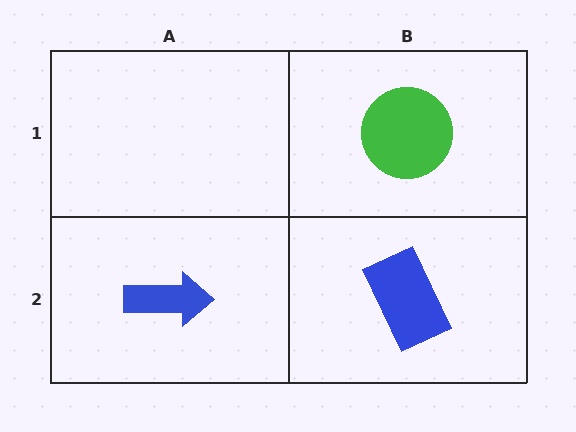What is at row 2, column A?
A blue arrow.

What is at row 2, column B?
A blue rectangle.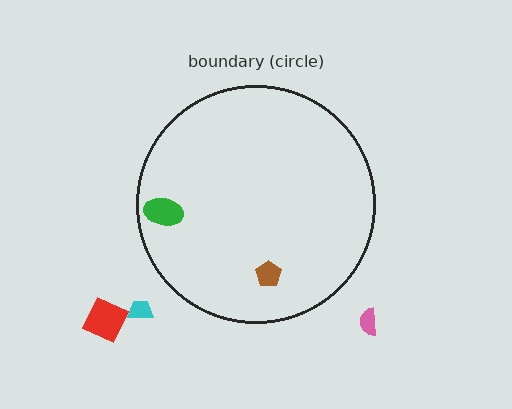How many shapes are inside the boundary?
2 inside, 3 outside.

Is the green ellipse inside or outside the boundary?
Inside.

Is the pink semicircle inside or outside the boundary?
Outside.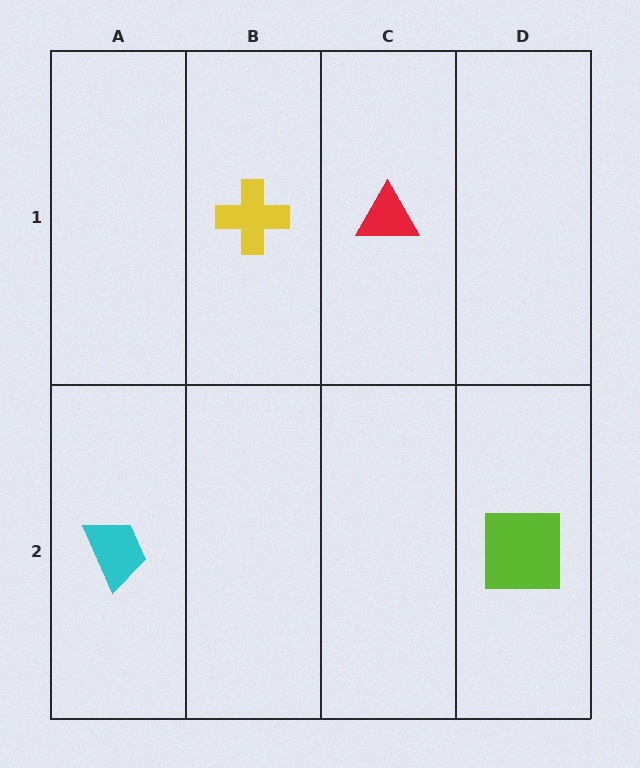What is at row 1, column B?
A yellow cross.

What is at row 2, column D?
A lime square.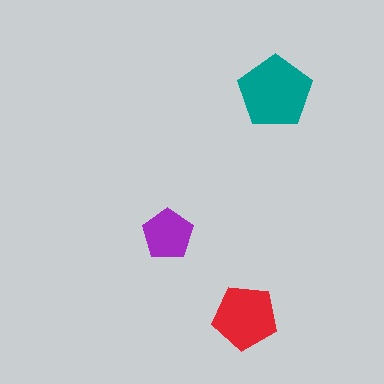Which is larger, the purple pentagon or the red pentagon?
The red one.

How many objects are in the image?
There are 3 objects in the image.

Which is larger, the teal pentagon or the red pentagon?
The teal one.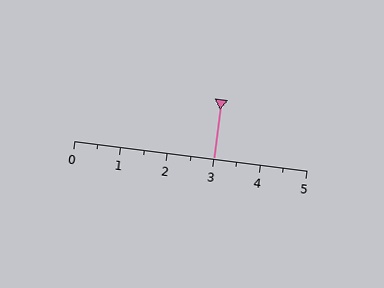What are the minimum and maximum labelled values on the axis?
The axis runs from 0 to 5.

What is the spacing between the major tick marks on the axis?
The major ticks are spaced 1 apart.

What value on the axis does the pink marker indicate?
The marker indicates approximately 3.